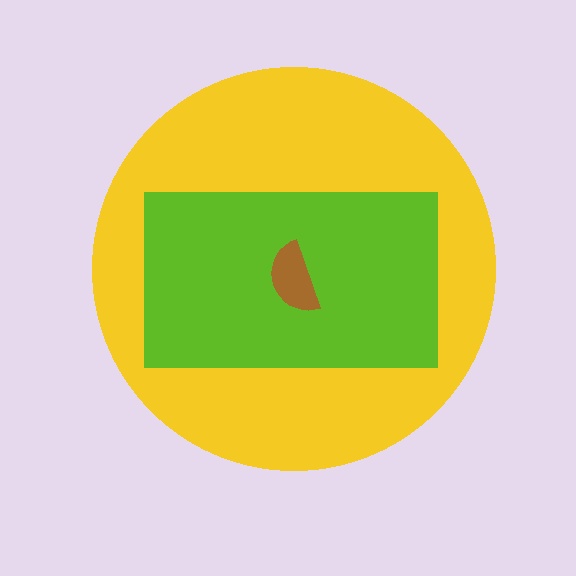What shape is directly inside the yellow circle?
The lime rectangle.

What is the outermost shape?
The yellow circle.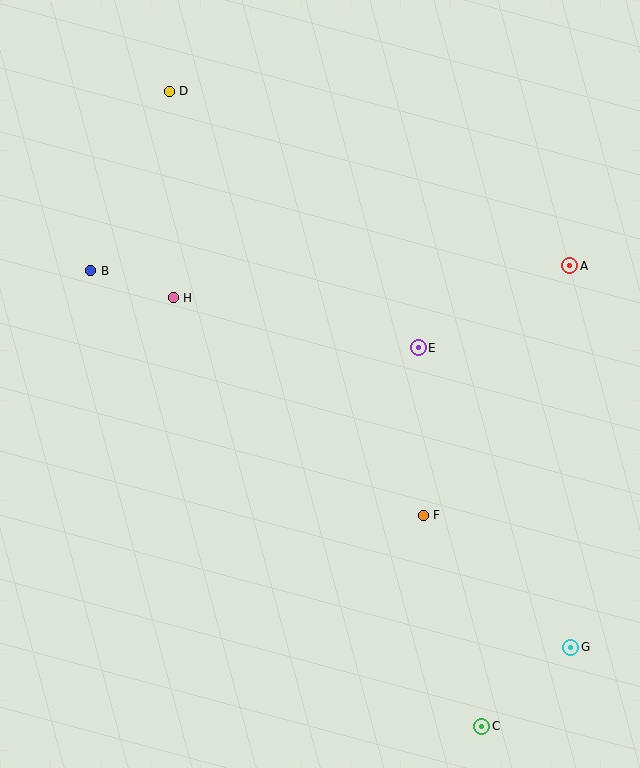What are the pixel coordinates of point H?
Point H is at (173, 298).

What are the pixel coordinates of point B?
Point B is at (91, 271).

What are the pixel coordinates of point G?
Point G is at (571, 647).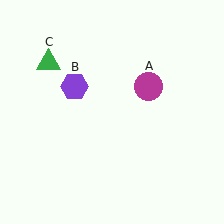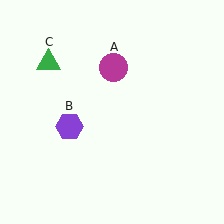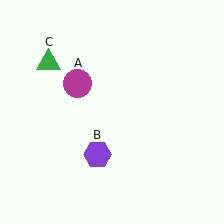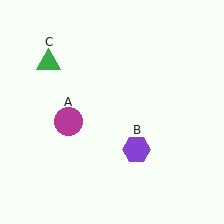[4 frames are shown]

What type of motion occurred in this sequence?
The magenta circle (object A), purple hexagon (object B) rotated counterclockwise around the center of the scene.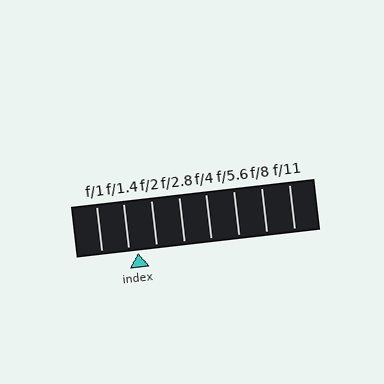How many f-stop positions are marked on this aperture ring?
There are 8 f-stop positions marked.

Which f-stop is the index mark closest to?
The index mark is closest to f/1.4.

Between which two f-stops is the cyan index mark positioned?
The index mark is between f/1.4 and f/2.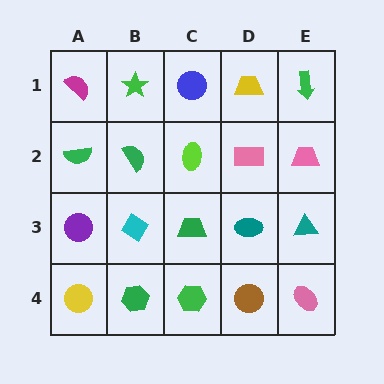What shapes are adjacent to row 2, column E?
A green arrow (row 1, column E), a teal triangle (row 3, column E), a pink rectangle (row 2, column D).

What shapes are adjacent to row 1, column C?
A lime ellipse (row 2, column C), a green star (row 1, column B), a yellow trapezoid (row 1, column D).